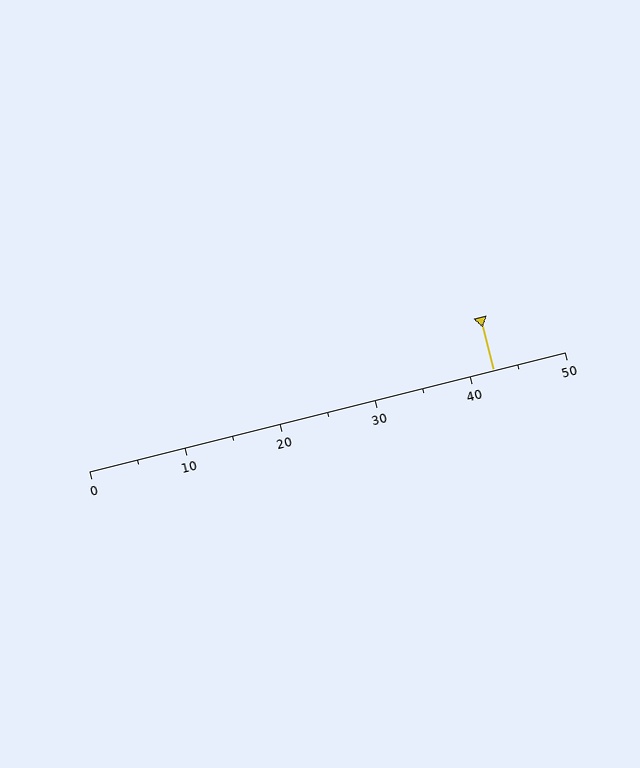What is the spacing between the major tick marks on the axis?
The major ticks are spaced 10 apart.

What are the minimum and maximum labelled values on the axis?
The axis runs from 0 to 50.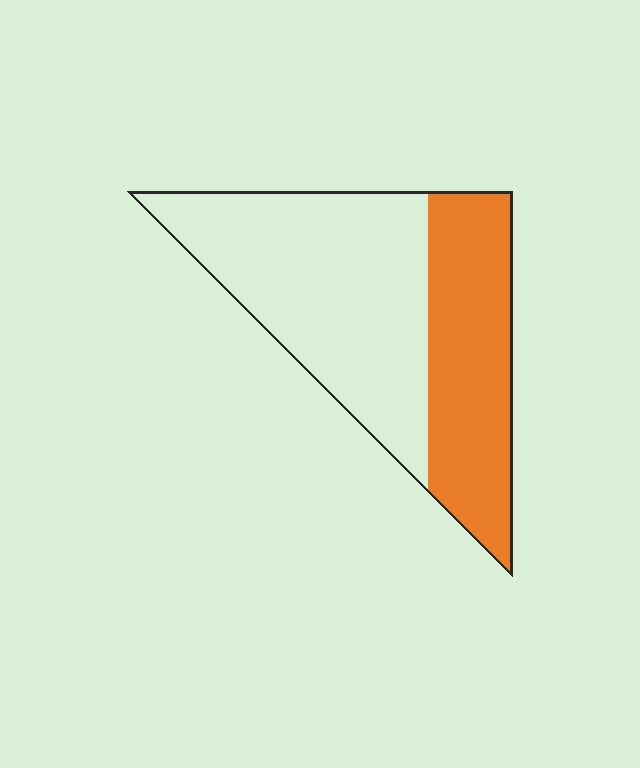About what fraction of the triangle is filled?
About two fifths (2/5).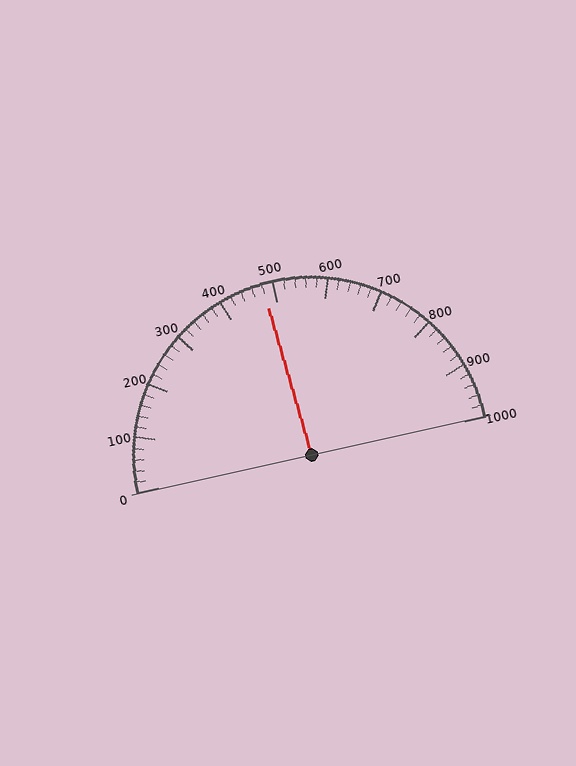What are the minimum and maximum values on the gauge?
The gauge ranges from 0 to 1000.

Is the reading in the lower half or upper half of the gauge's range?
The reading is in the lower half of the range (0 to 1000).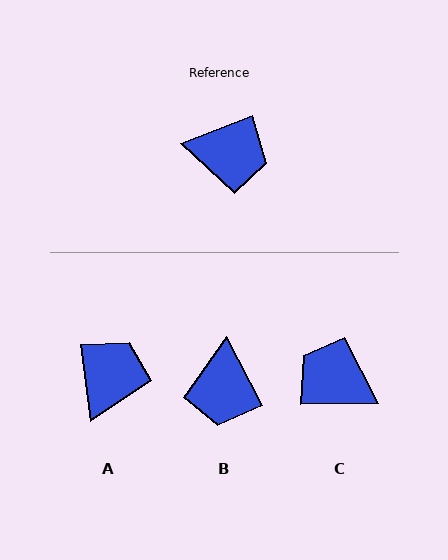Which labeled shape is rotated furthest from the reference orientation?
C, about 160 degrees away.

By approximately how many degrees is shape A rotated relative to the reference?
Approximately 76 degrees counter-clockwise.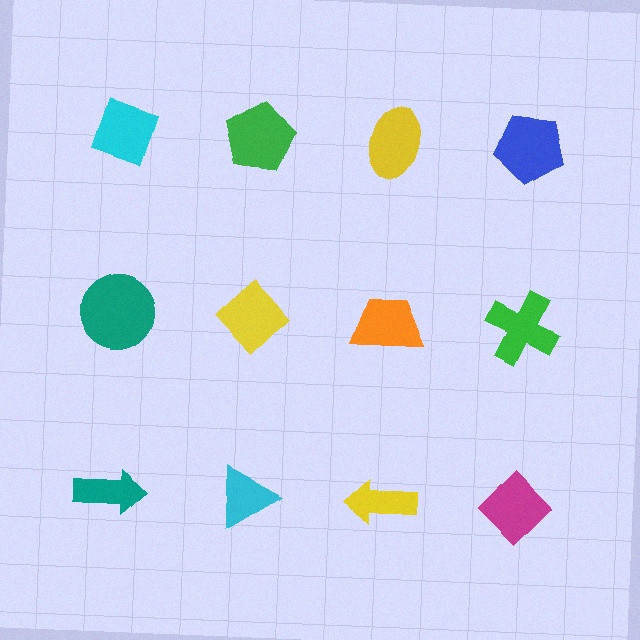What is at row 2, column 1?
A teal circle.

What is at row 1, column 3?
A yellow ellipse.